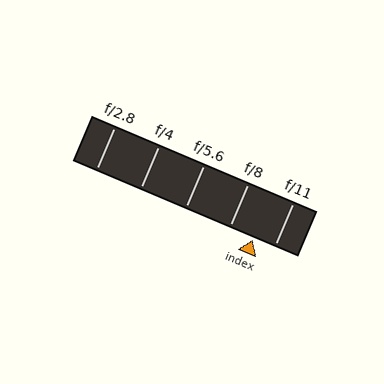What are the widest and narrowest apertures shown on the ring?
The widest aperture shown is f/2.8 and the narrowest is f/11.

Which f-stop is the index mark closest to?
The index mark is closest to f/11.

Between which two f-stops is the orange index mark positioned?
The index mark is between f/8 and f/11.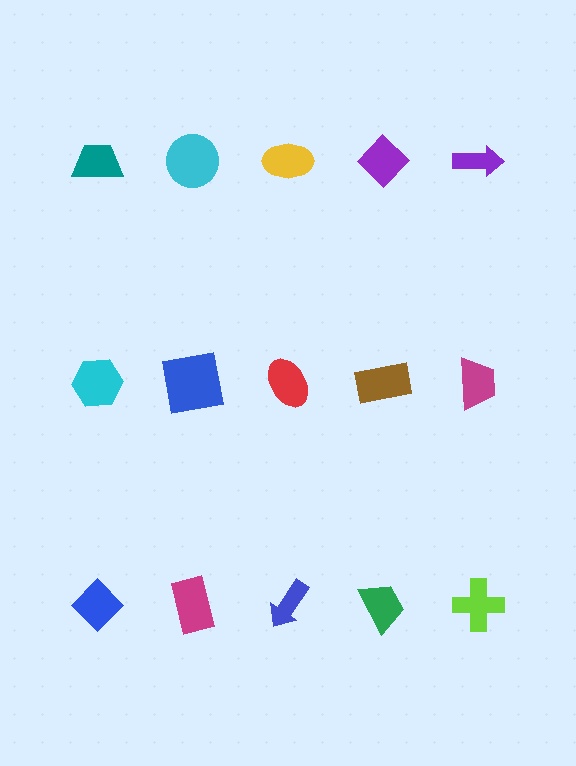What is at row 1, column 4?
A purple diamond.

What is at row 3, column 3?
A blue arrow.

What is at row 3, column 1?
A blue diamond.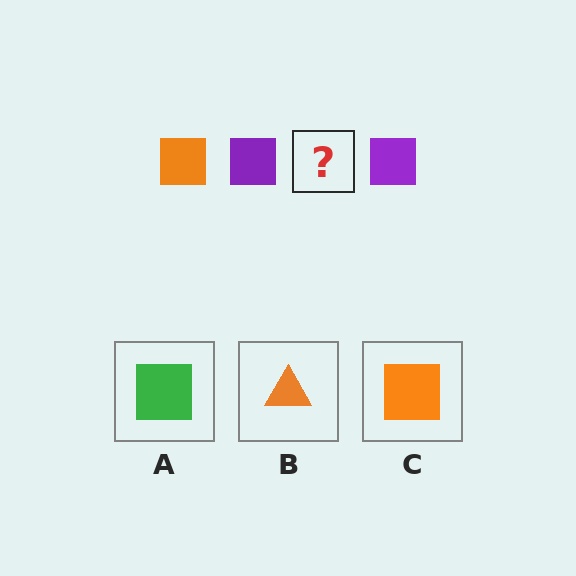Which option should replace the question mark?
Option C.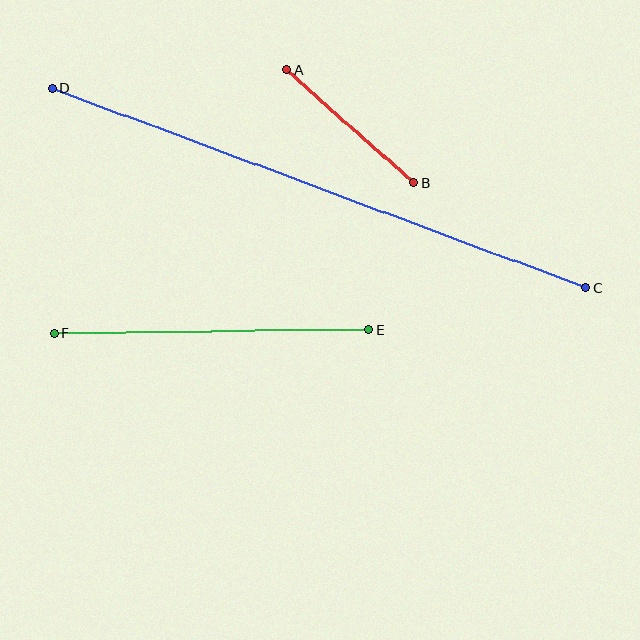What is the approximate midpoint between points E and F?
The midpoint is at approximately (211, 332) pixels.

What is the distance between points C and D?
The distance is approximately 569 pixels.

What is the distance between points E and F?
The distance is approximately 314 pixels.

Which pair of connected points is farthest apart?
Points C and D are farthest apart.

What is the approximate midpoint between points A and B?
The midpoint is at approximately (350, 126) pixels.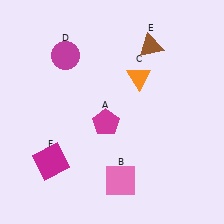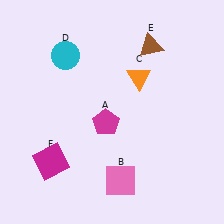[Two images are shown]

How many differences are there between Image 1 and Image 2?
There is 1 difference between the two images.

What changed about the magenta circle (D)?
In Image 1, D is magenta. In Image 2, it changed to cyan.